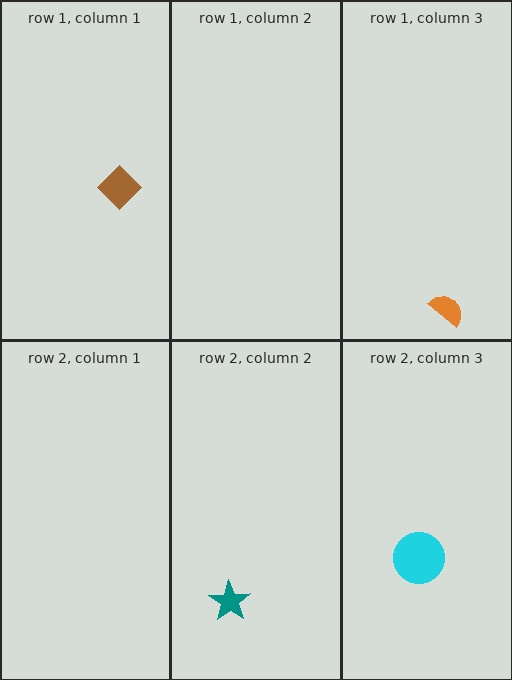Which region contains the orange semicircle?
The row 1, column 3 region.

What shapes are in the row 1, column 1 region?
The brown diamond.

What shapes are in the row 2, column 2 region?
The teal star.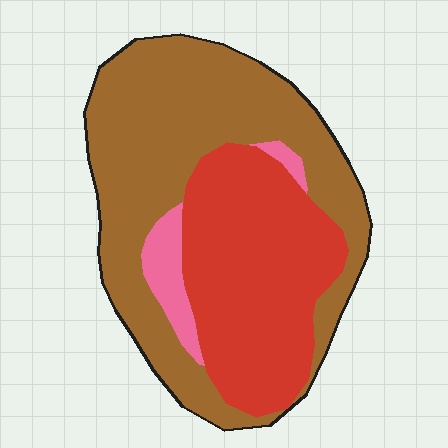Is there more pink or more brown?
Brown.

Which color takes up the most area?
Brown, at roughly 55%.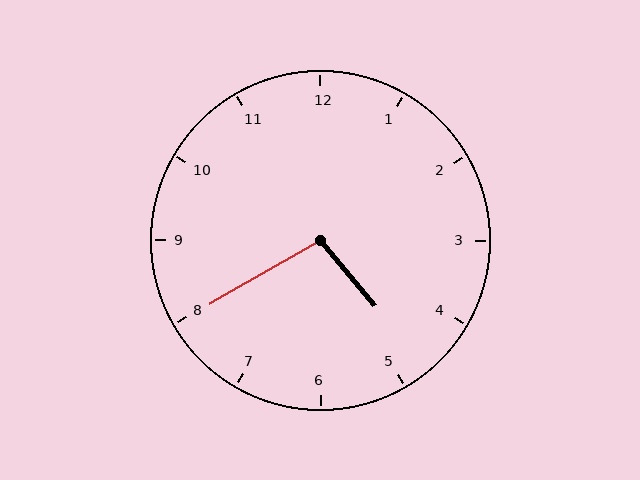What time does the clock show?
4:40.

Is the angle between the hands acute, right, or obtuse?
It is obtuse.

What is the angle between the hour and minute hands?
Approximately 100 degrees.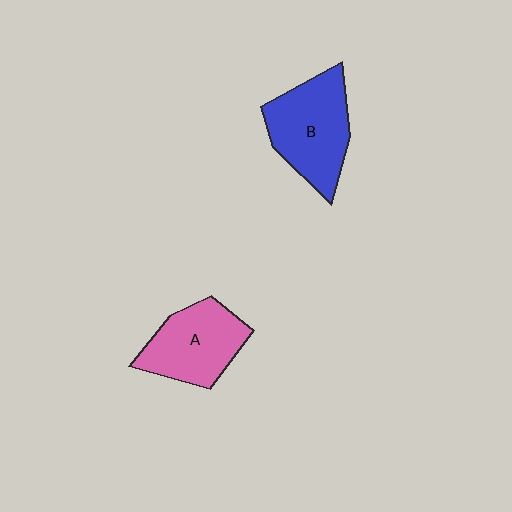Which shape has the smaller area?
Shape A (pink).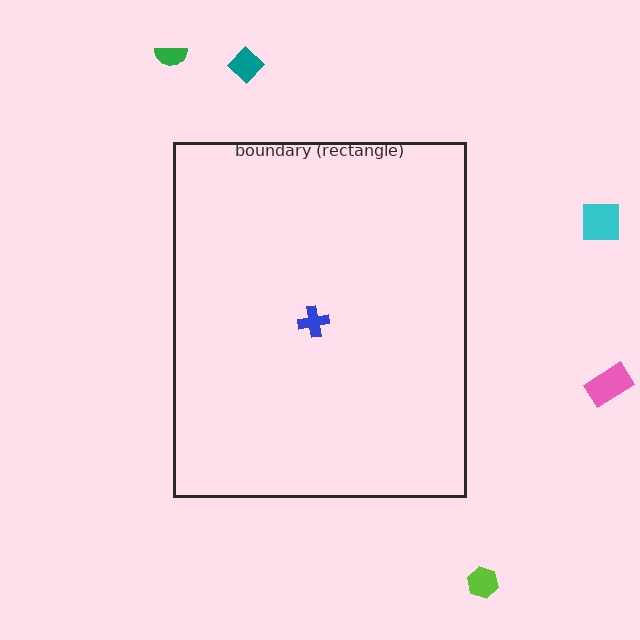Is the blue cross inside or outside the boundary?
Inside.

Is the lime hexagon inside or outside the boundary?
Outside.